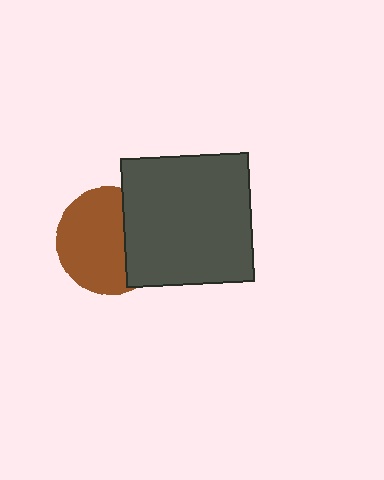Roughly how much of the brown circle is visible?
Most of it is visible (roughly 65%).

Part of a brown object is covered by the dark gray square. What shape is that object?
It is a circle.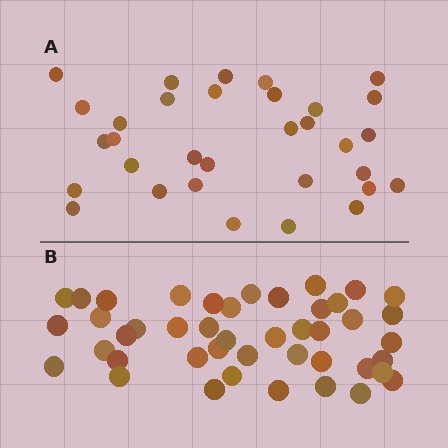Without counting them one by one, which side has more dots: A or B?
Region B (the bottom region) has more dots.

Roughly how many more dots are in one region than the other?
Region B has roughly 12 or so more dots than region A.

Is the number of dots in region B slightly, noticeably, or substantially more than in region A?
Region B has noticeably more, but not dramatically so. The ratio is roughly 1.4 to 1.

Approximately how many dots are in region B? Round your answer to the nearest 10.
About 40 dots. (The exact count is 44, which rounds to 40.)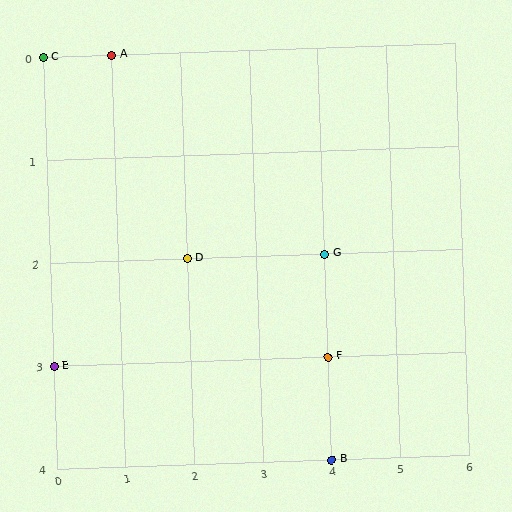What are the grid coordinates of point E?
Point E is at grid coordinates (0, 3).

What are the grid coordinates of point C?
Point C is at grid coordinates (0, 0).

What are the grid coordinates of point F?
Point F is at grid coordinates (4, 3).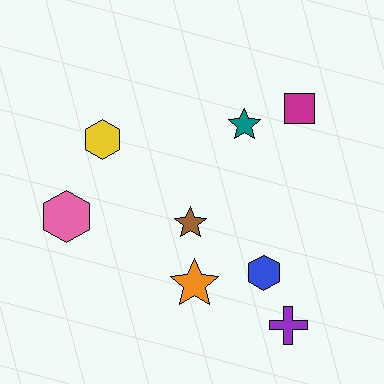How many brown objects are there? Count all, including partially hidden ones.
There is 1 brown object.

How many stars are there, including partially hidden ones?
There are 3 stars.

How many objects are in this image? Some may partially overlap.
There are 8 objects.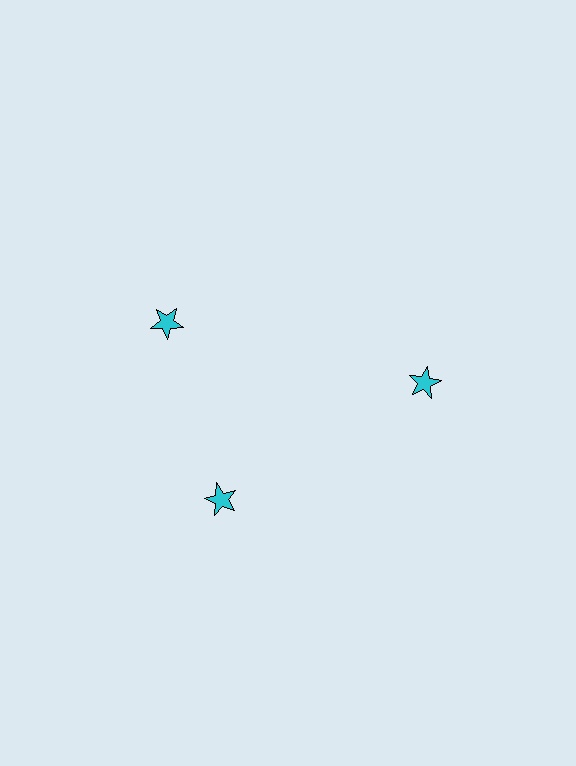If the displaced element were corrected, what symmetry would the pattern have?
It would have 3-fold rotational symmetry — the pattern would map onto itself every 120 degrees.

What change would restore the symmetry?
The symmetry would be restored by rotating it back into even spacing with its neighbors so that all 3 stars sit at equal angles and equal distance from the center.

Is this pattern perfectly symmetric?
No. The 3 cyan stars are arranged in a ring, but one element near the 11 o'clock position is rotated out of alignment along the ring, breaking the 3-fold rotational symmetry.